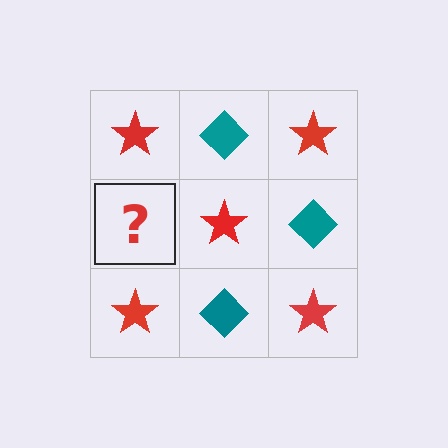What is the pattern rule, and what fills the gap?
The rule is that it alternates red star and teal diamond in a checkerboard pattern. The gap should be filled with a teal diamond.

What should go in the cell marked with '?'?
The missing cell should contain a teal diamond.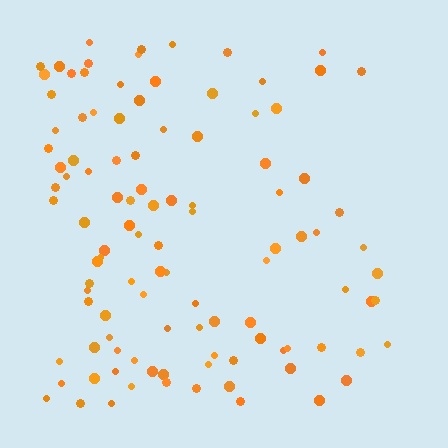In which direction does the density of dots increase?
From right to left, with the left side densest.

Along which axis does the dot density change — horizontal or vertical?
Horizontal.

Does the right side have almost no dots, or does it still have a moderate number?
Still a moderate number, just noticeably fewer than the left.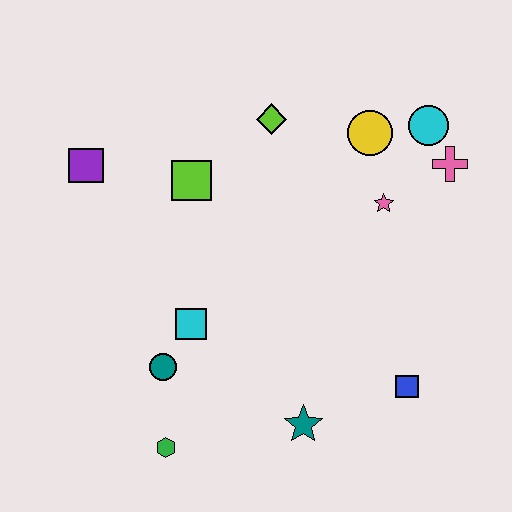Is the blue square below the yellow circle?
Yes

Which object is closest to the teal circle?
The cyan square is closest to the teal circle.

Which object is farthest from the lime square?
The blue square is farthest from the lime square.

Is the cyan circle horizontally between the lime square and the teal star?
No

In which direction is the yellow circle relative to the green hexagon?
The yellow circle is above the green hexagon.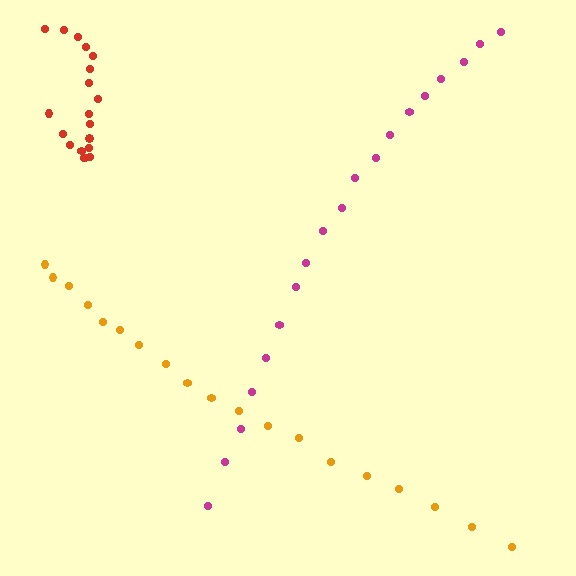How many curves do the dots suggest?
There are 3 distinct paths.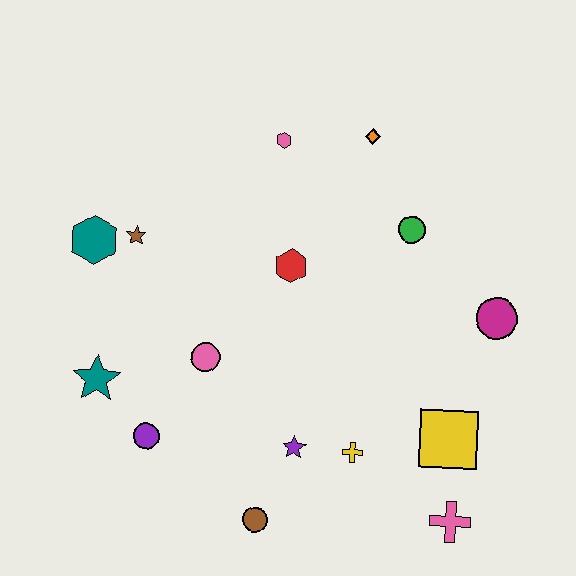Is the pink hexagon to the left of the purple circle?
No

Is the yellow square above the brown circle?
Yes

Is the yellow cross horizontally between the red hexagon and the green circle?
Yes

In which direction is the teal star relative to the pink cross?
The teal star is to the left of the pink cross.